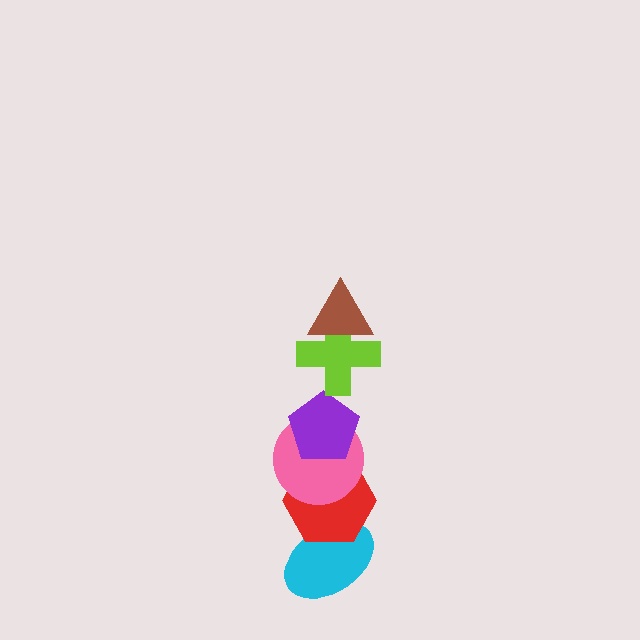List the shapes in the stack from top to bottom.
From top to bottom: the brown triangle, the lime cross, the purple pentagon, the pink circle, the red hexagon, the cyan ellipse.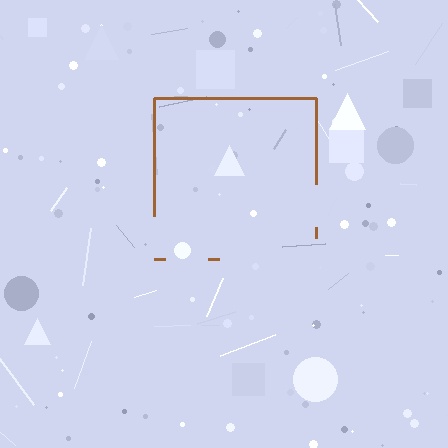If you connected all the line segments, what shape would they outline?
They would outline a square.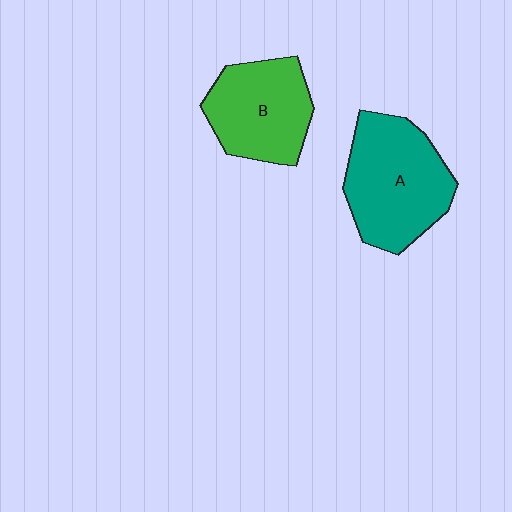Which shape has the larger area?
Shape A (teal).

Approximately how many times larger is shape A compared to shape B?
Approximately 1.2 times.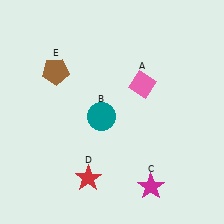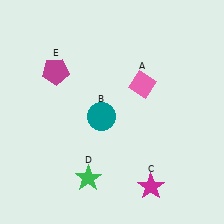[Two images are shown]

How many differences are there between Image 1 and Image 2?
There are 2 differences between the two images.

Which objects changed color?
D changed from red to green. E changed from brown to magenta.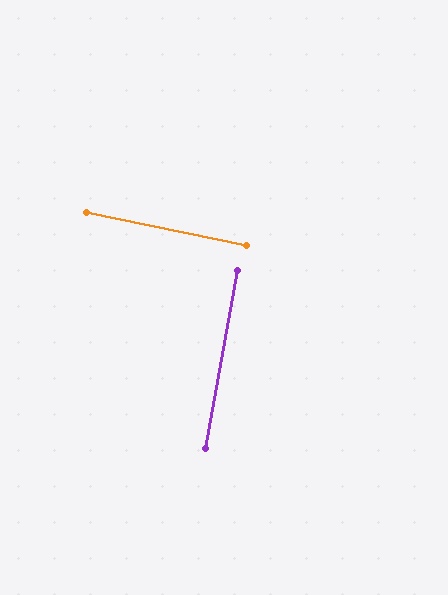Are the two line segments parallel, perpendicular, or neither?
Perpendicular — they meet at approximately 88°.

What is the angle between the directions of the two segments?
Approximately 88 degrees.